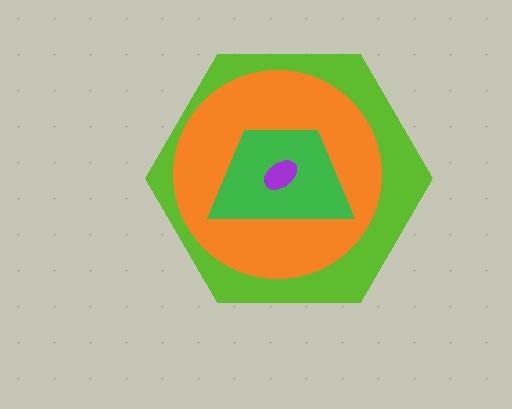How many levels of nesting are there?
4.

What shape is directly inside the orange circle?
The green trapezoid.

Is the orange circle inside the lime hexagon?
Yes.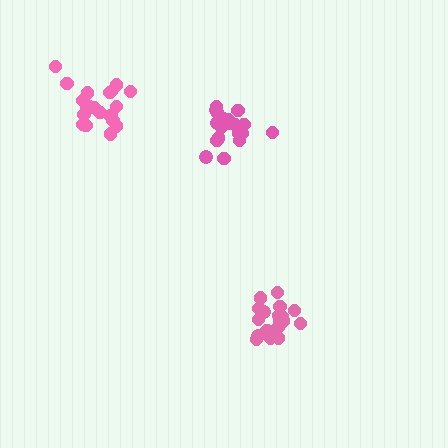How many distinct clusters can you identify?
There are 3 distinct clusters.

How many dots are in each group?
Group 1: 21 dots, Group 2: 20 dots, Group 3: 21 dots (62 total).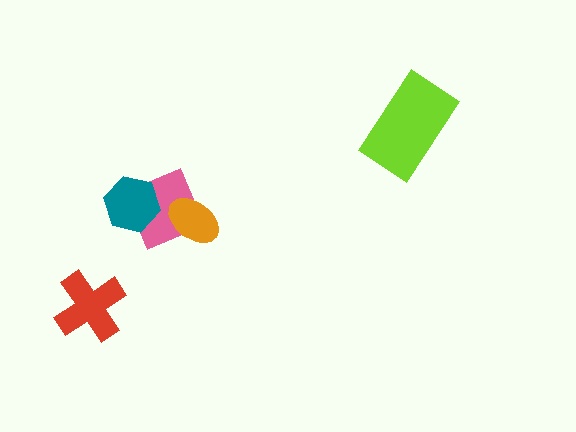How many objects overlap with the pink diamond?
2 objects overlap with the pink diamond.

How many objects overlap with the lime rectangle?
0 objects overlap with the lime rectangle.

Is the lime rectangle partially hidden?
No, no other shape covers it.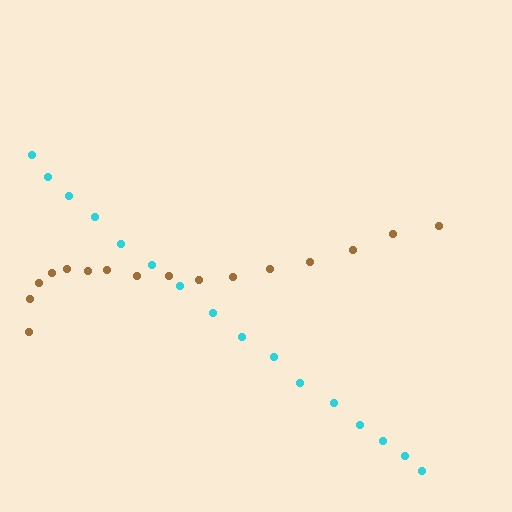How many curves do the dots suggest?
There are 2 distinct paths.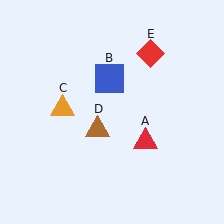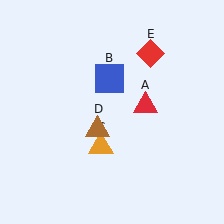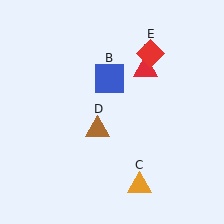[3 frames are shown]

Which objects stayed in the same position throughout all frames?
Blue square (object B) and brown triangle (object D) and red diamond (object E) remained stationary.